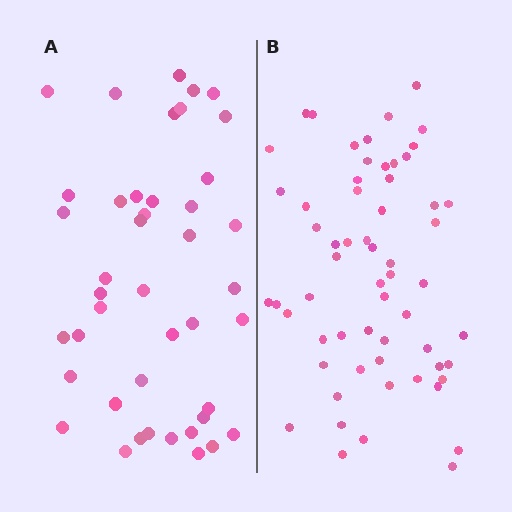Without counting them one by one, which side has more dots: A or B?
Region B (the right region) has more dots.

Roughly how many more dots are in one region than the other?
Region B has approximately 15 more dots than region A.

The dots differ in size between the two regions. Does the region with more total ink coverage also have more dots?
No. Region A has more total ink coverage because its dots are larger, but region B actually contains more individual dots. Total area can be misleading — the number of items is what matters here.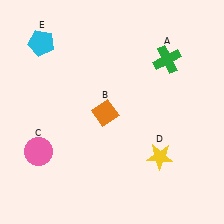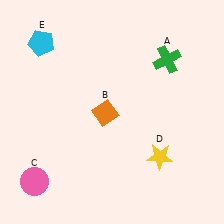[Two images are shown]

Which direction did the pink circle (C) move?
The pink circle (C) moved down.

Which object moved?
The pink circle (C) moved down.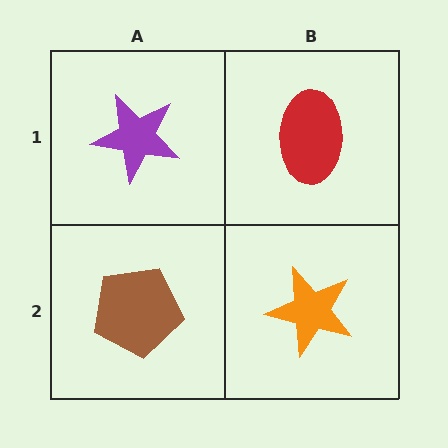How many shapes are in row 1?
2 shapes.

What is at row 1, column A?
A purple star.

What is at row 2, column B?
An orange star.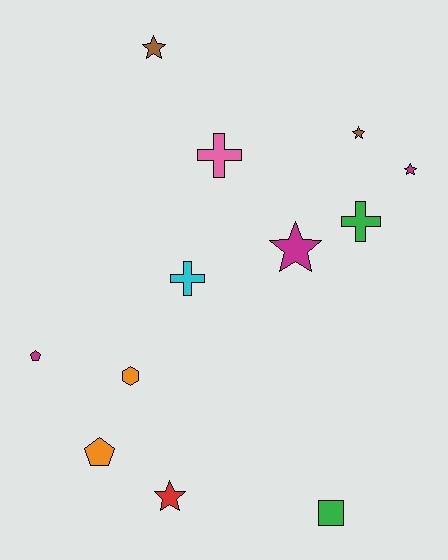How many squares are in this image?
There is 1 square.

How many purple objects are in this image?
There are no purple objects.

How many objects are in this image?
There are 12 objects.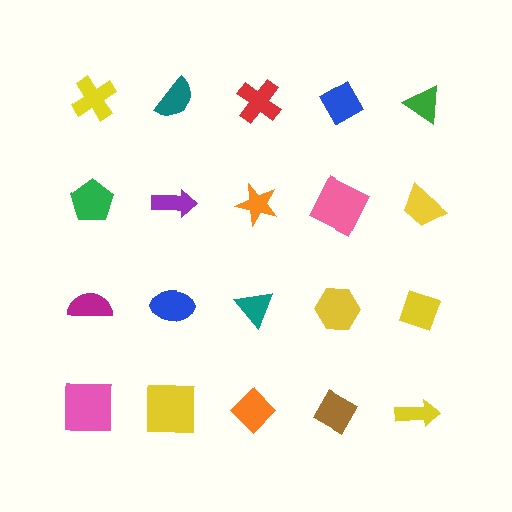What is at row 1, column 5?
A green triangle.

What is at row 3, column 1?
A magenta semicircle.